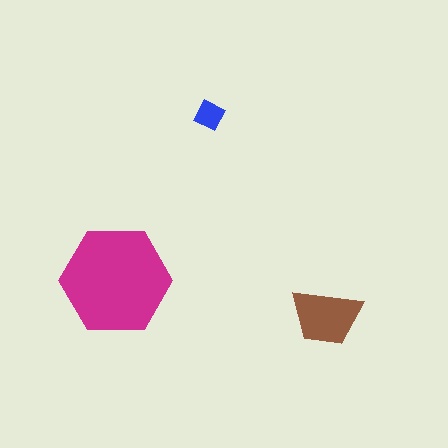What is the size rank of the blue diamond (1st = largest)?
3rd.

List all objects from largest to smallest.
The magenta hexagon, the brown trapezoid, the blue diamond.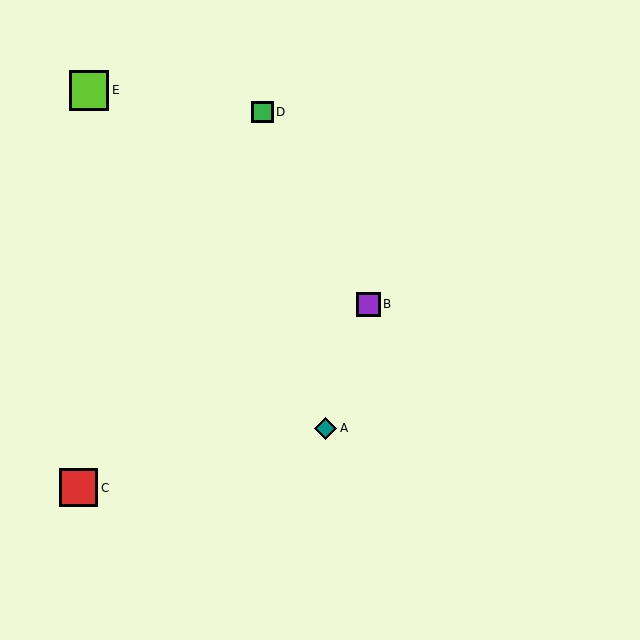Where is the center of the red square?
The center of the red square is at (78, 488).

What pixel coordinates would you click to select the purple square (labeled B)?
Click at (368, 304) to select the purple square B.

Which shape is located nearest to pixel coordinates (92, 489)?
The red square (labeled C) at (78, 488) is nearest to that location.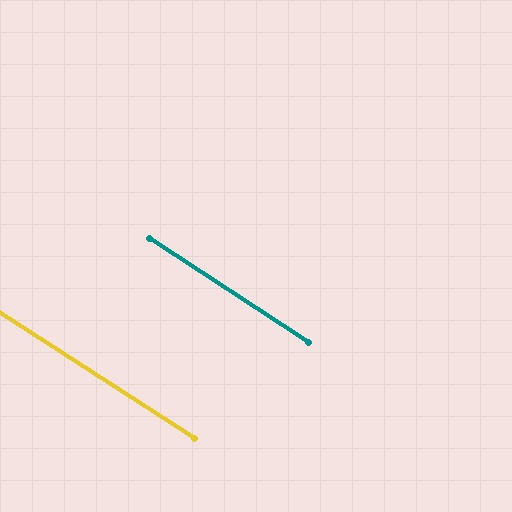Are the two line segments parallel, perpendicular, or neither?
Parallel — their directions differ by only 0.4°.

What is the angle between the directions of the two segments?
Approximately 0 degrees.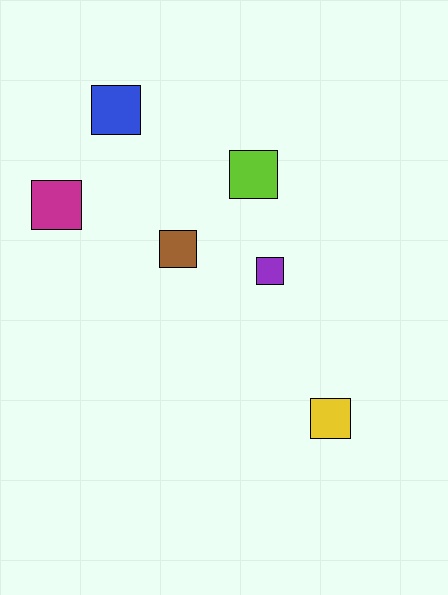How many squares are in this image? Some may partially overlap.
There are 6 squares.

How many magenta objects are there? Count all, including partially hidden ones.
There is 1 magenta object.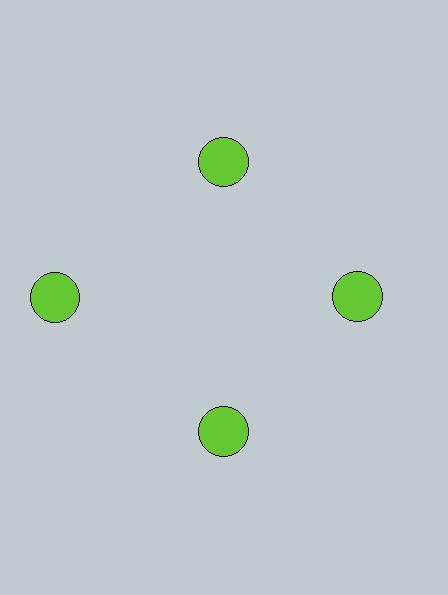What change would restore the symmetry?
The symmetry would be restored by moving it inward, back onto the ring so that all 4 circles sit at equal angles and equal distance from the center.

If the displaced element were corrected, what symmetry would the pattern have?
It would have 4-fold rotational symmetry — the pattern would map onto itself every 90 degrees.